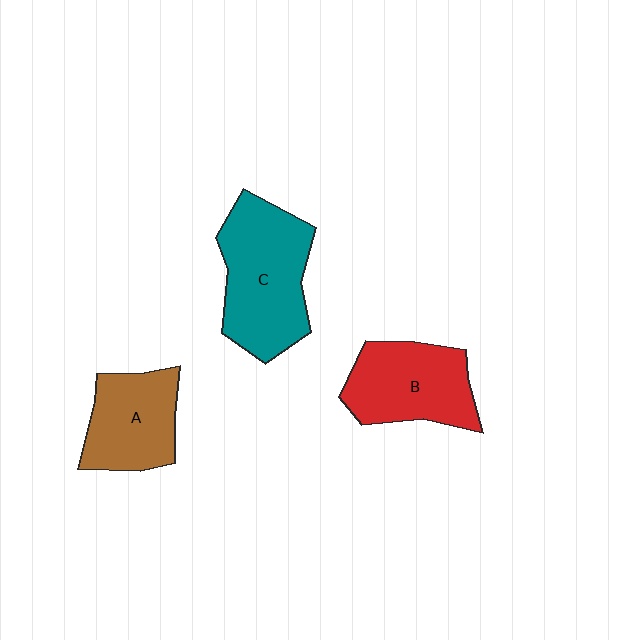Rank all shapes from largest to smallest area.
From largest to smallest: C (teal), B (red), A (brown).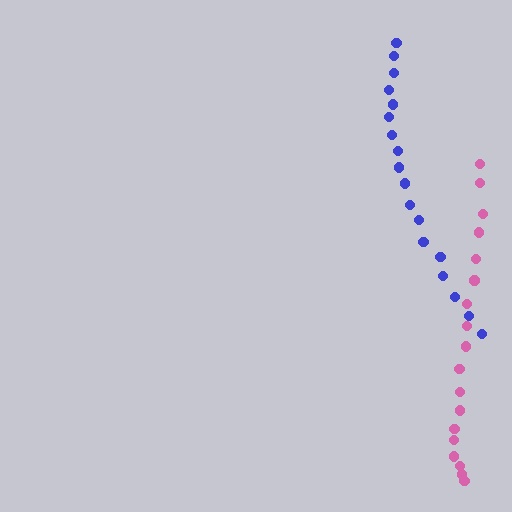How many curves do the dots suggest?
There are 2 distinct paths.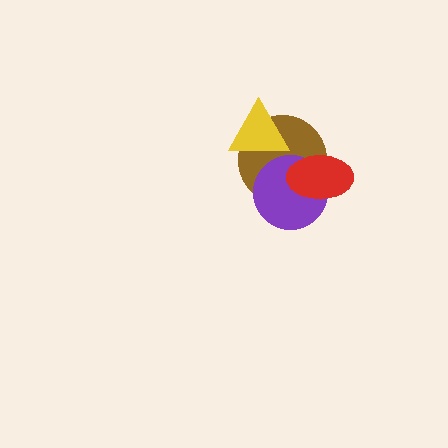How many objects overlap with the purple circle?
2 objects overlap with the purple circle.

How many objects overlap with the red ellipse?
2 objects overlap with the red ellipse.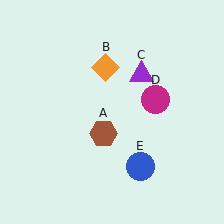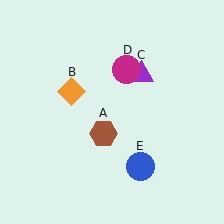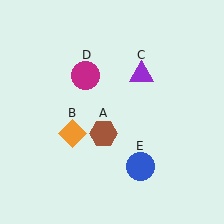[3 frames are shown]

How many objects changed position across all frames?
2 objects changed position: orange diamond (object B), magenta circle (object D).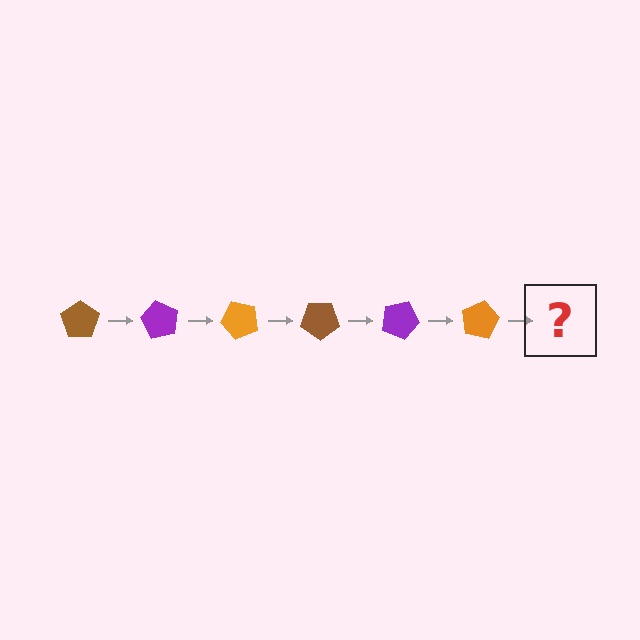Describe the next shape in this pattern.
It should be a brown pentagon, rotated 360 degrees from the start.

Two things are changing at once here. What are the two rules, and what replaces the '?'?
The two rules are that it rotates 60 degrees each step and the color cycles through brown, purple, and orange. The '?' should be a brown pentagon, rotated 360 degrees from the start.